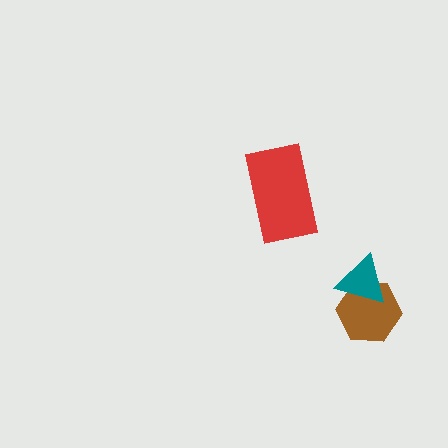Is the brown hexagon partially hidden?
Yes, it is partially covered by another shape.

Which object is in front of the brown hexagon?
The teal triangle is in front of the brown hexagon.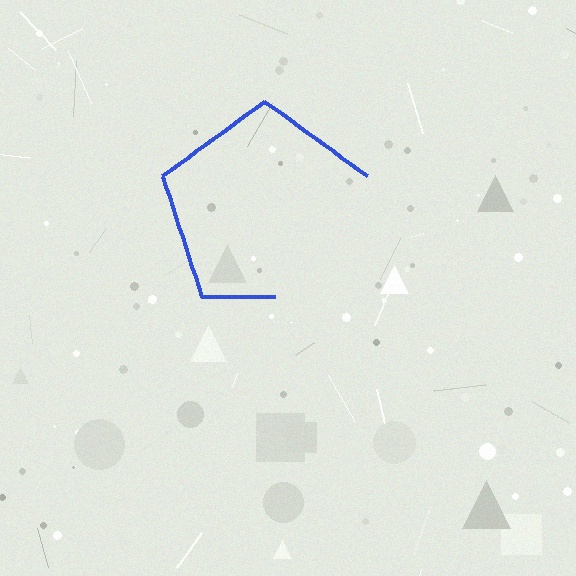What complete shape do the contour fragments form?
The contour fragments form a pentagon.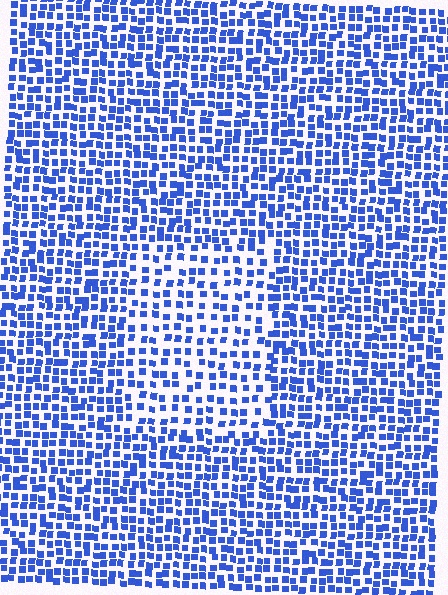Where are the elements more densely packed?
The elements are more densely packed outside the rectangle boundary.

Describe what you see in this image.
The image contains small blue elements arranged at two different densities. A rectangle-shaped region is visible where the elements are less densely packed than the surrounding area.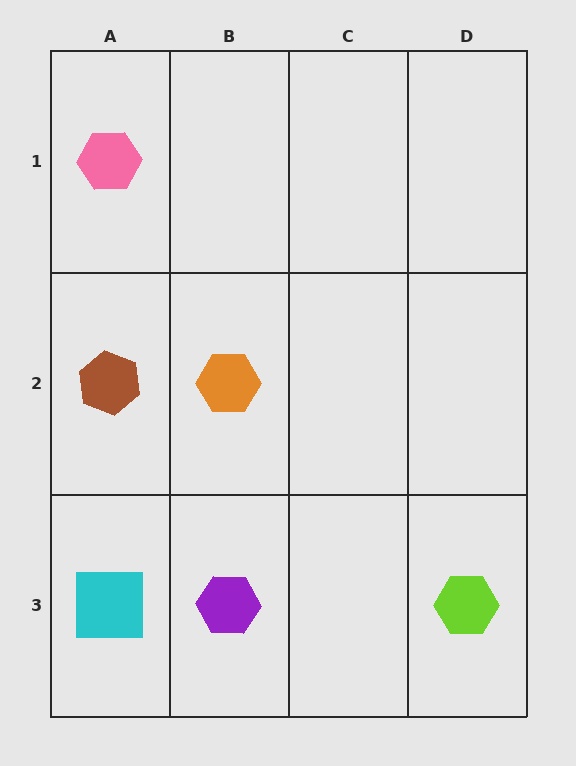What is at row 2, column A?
A brown hexagon.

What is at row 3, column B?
A purple hexagon.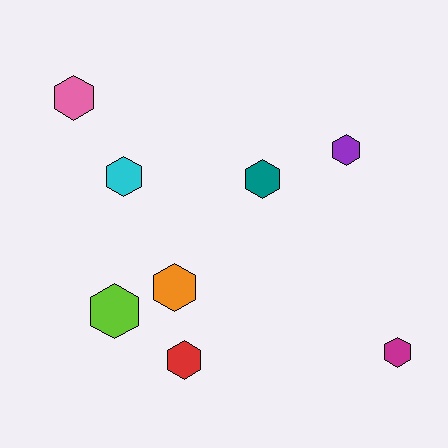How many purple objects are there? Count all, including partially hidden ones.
There is 1 purple object.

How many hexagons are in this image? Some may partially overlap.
There are 8 hexagons.